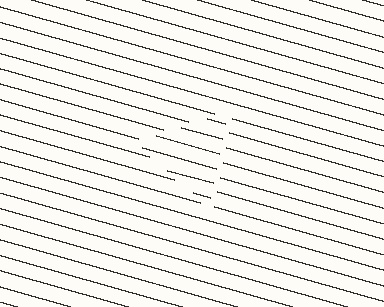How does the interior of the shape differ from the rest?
The interior of the shape contains the same grating, shifted by half a period — the contour is defined by the phase discontinuity where line-ends from the inner and outer gratings abut.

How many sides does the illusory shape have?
3 sides — the line-ends trace a triangle.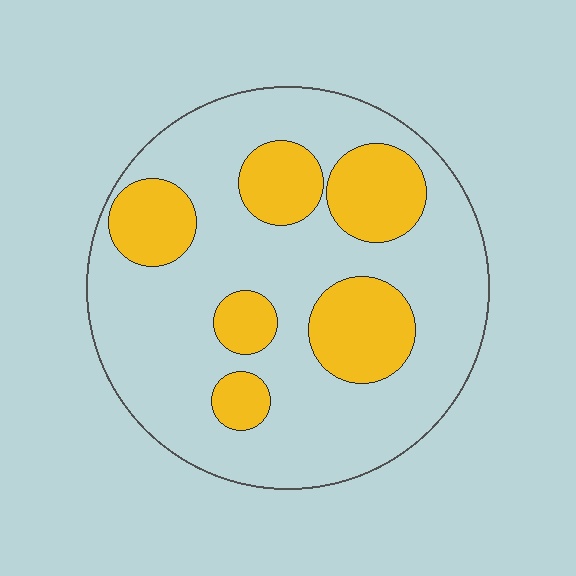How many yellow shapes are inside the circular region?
6.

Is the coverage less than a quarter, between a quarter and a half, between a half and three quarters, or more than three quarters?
Between a quarter and a half.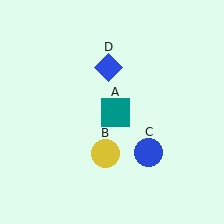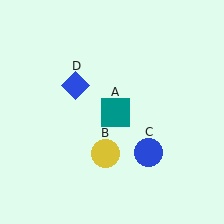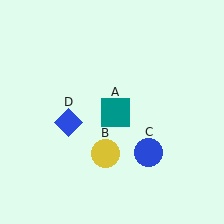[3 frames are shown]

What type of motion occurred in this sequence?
The blue diamond (object D) rotated counterclockwise around the center of the scene.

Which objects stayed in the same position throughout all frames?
Teal square (object A) and yellow circle (object B) and blue circle (object C) remained stationary.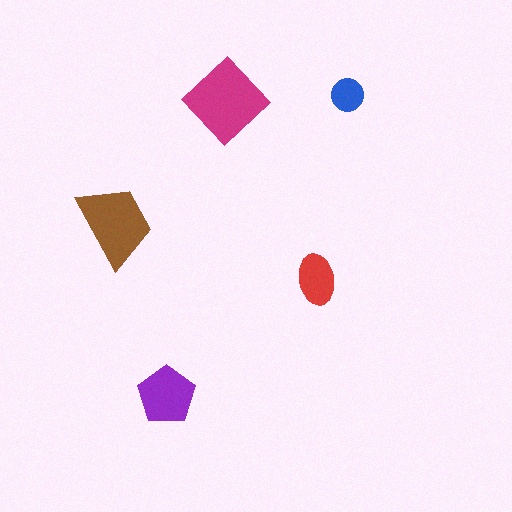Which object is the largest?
The magenta diamond.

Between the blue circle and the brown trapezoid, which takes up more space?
The brown trapezoid.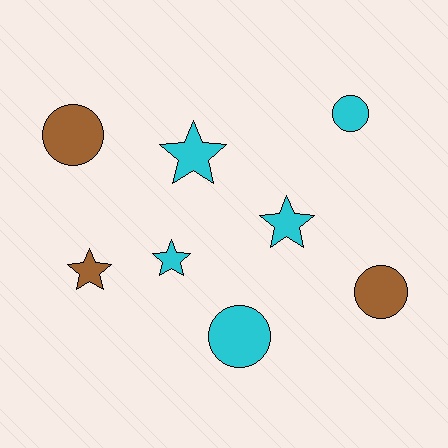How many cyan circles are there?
There are 2 cyan circles.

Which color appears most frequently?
Cyan, with 5 objects.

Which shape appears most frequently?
Star, with 4 objects.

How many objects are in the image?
There are 8 objects.